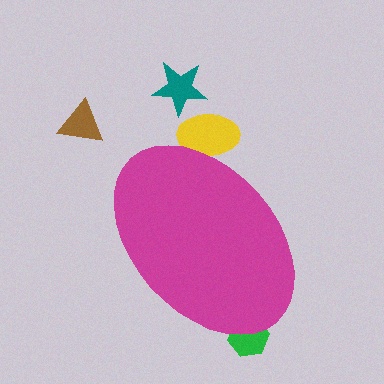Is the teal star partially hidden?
No, the teal star is fully visible.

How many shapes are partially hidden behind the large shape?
2 shapes are partially hidden.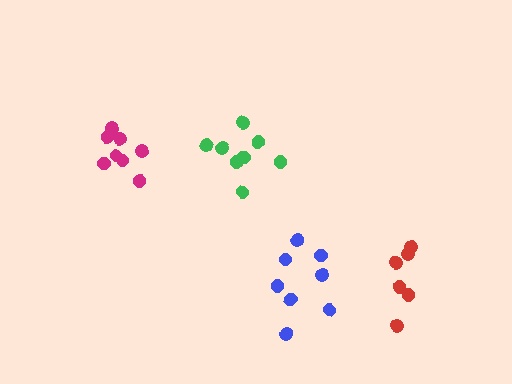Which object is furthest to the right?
The red cluster is rightmost.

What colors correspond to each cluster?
The clusters are colored: blue, magenta, green, red.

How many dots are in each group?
Group 1: 8 dots, Group 2: 8 dots, Group 3: 8 dots, Group 4: 6 dots (30 total).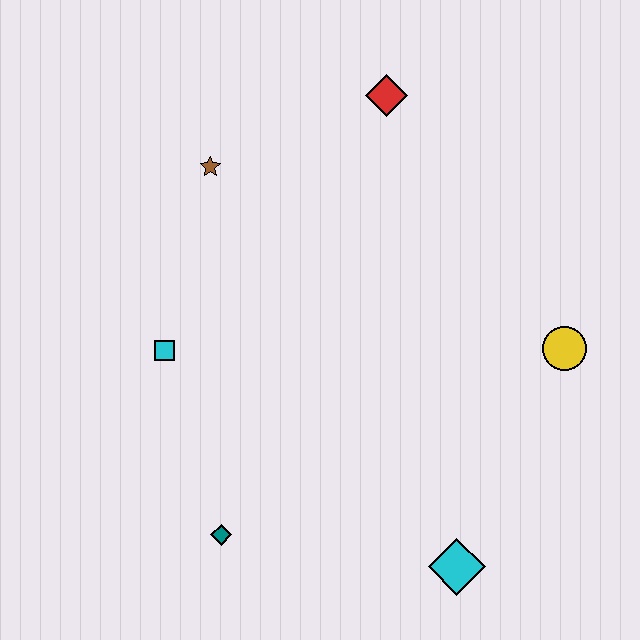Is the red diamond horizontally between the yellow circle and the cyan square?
Yes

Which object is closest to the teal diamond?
The cyan square is closest to the teal diamond.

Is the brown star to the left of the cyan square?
No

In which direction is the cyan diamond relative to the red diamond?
The cyan diamond is below the red diamond.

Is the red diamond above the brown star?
Yes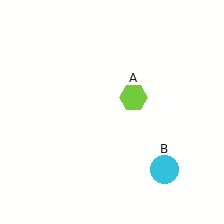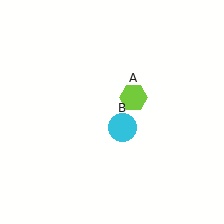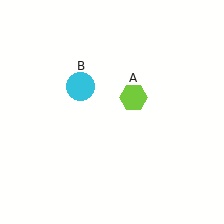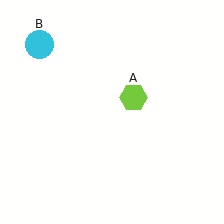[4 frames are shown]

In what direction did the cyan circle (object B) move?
The cyan circle (object B) moved up and to the left.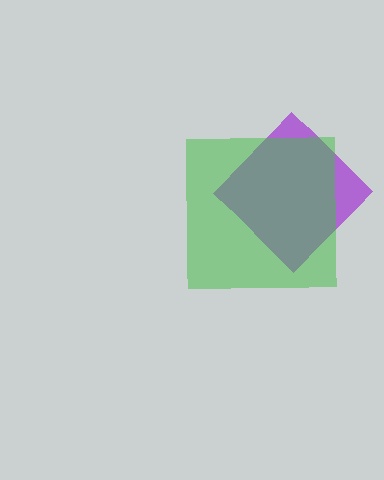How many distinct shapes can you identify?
There are 2 distinct shapes: a purple diamond, a green square.